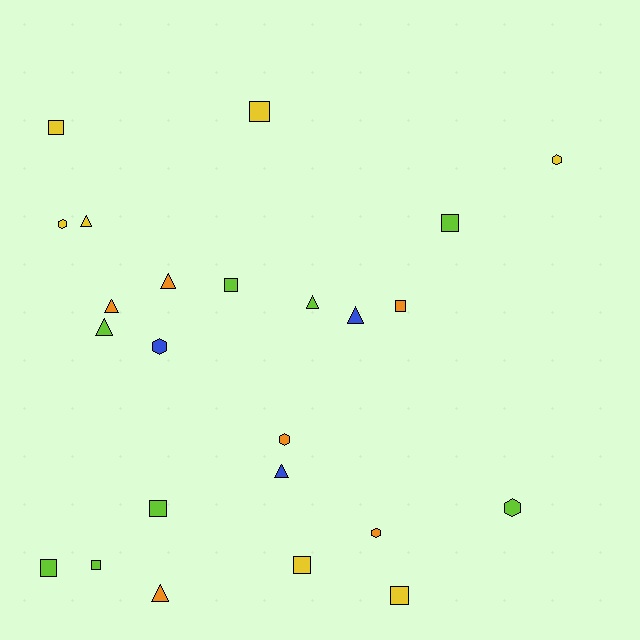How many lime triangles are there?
There are 2 lime triangles.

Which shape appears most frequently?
Square, with 10 objects.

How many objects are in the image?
There are 24 objects.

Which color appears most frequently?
Lime, with 8 objects.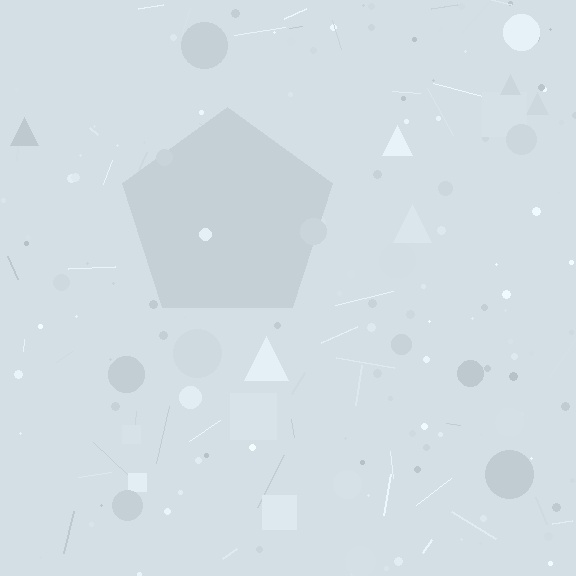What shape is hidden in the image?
A pentagon is hidden in the image.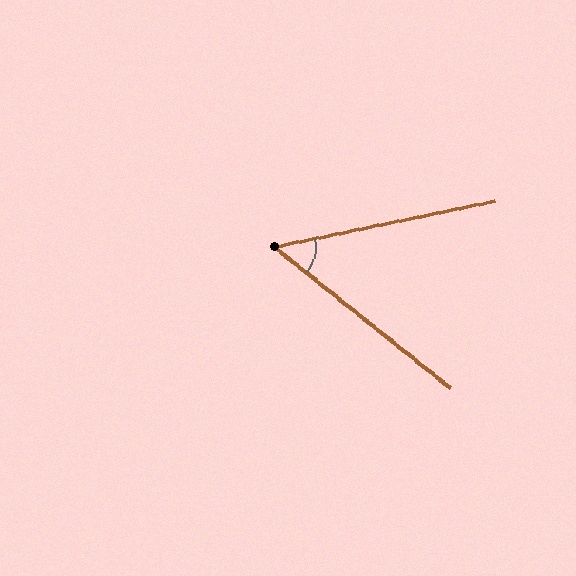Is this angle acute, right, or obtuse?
It is acute.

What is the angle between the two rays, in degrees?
Approximately 50 degrees.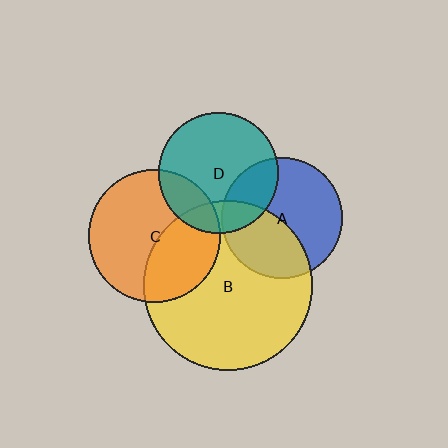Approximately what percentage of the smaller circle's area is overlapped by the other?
Approximately 20%.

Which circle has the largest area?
Circle B (yellow).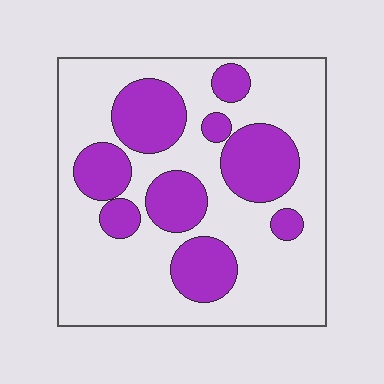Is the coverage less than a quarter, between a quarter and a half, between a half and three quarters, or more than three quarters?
Between a quarter and a half.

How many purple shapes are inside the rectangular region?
9.